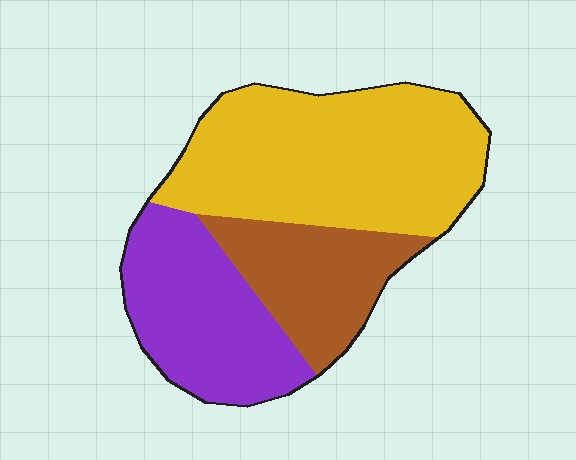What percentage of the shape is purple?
Purple covers 29% of the shape.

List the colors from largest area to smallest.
From largest to smallest: yellow, purple, brown.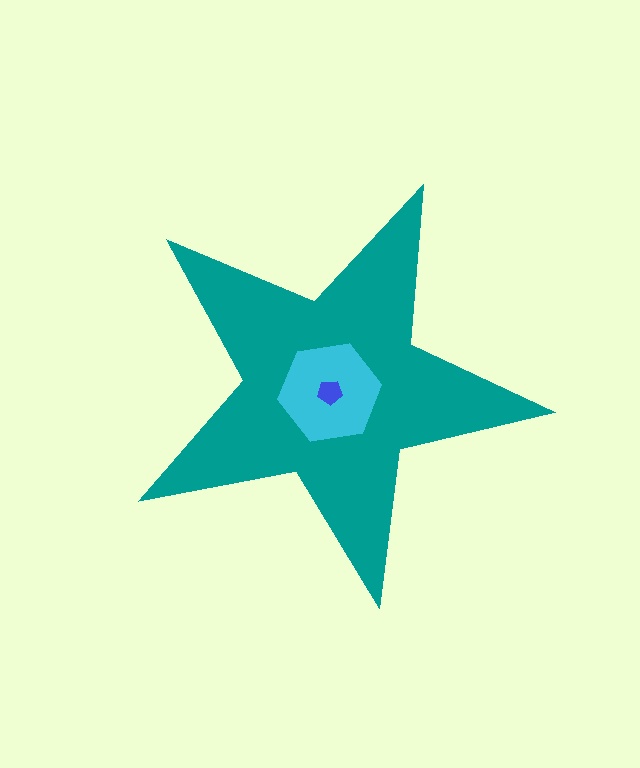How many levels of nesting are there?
3.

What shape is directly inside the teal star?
The cyan hexagon.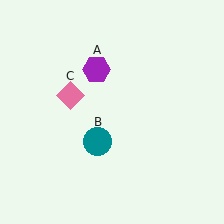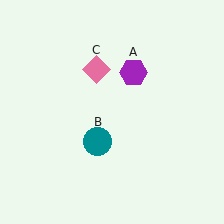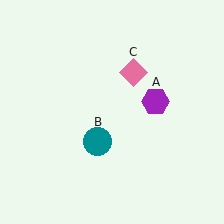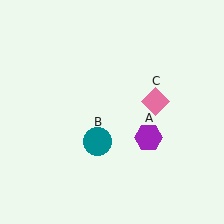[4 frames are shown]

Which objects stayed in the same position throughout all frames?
Teal circle (object B) remained stationary.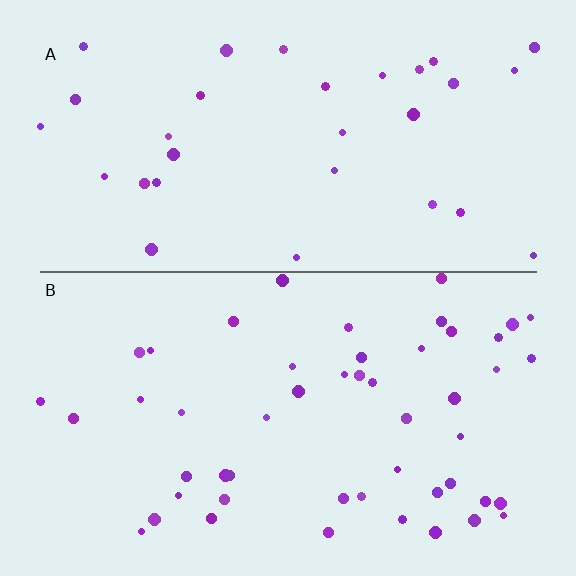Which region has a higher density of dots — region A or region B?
B (the bottom).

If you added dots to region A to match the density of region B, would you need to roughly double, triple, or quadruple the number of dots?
Approximately double.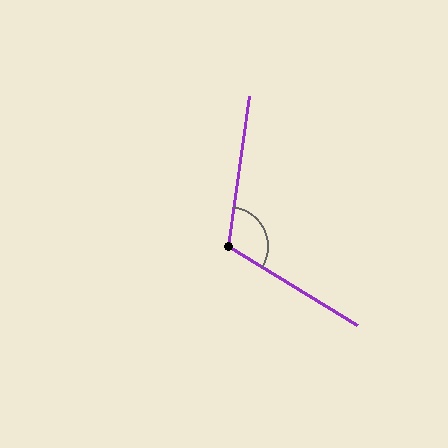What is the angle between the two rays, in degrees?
Approximately 113 degrees.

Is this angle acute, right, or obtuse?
It is obtuse.